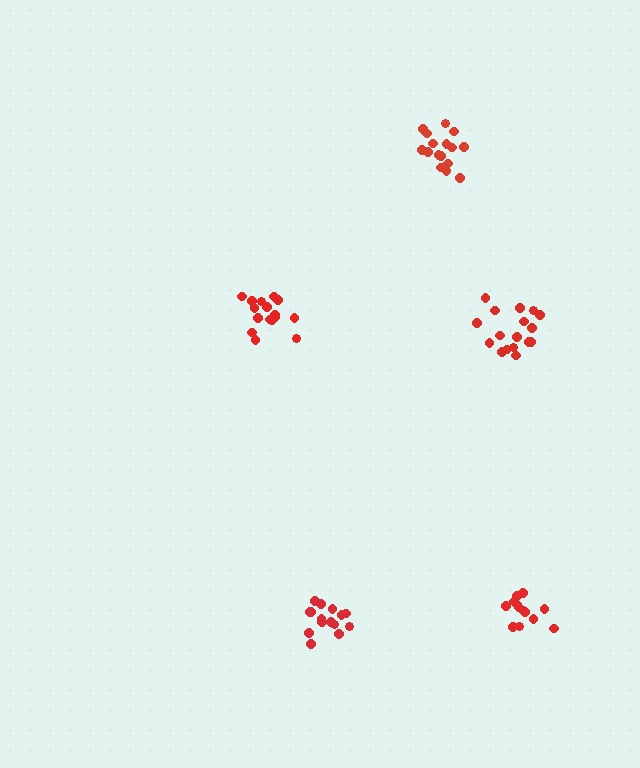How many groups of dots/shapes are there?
There are 5 groups.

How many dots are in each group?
Group 1: 15 dots, Group 2: 16 dots, Group 3: 16 dots, Group 4: 13 dots, Group 5: 17 dots (77 total).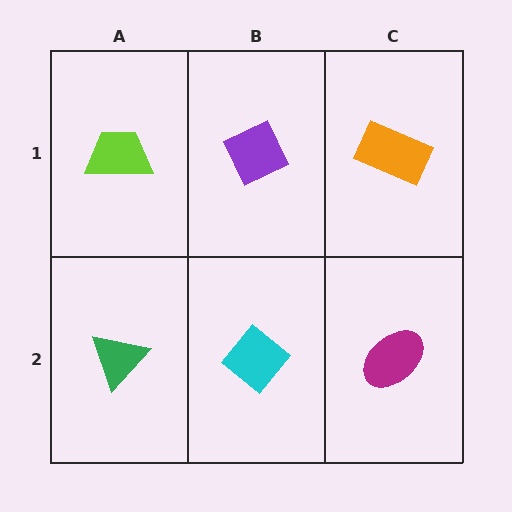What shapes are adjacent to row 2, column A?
A lime trapezoid (row 1, column A), a cyan diamond (row 2, column B).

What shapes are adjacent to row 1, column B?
A cyan diamond (row 2, column B), a lime trapezoid (row 1, column A), an orange rectangle (row 1, column C).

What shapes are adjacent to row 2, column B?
A purple diamond (row 1, column B), a green triangle (row 2, column A), a magenta ellipse (row 2, column C).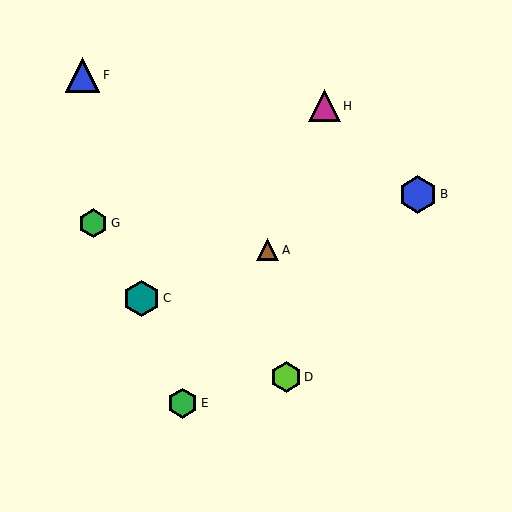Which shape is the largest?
The blue hexagon (labeled B) is the largest.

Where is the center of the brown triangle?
The center of the brown triangle is at (268, 250).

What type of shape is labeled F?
Shape F is a blue triangle.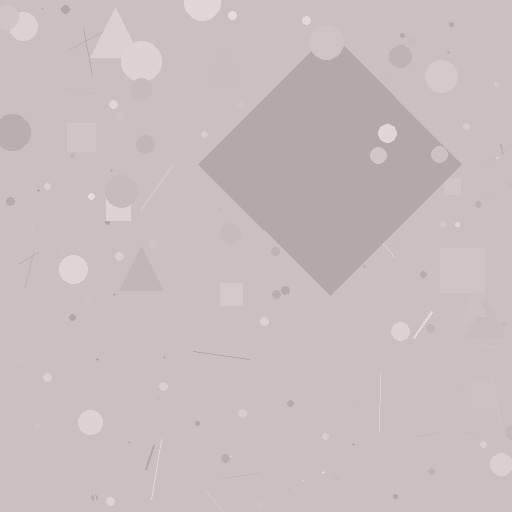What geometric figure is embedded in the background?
A diamond is embedded in the background.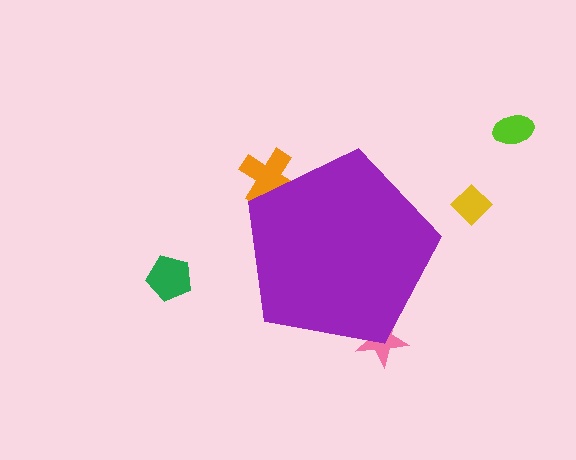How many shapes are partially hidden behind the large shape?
2 shapes are partially hidden.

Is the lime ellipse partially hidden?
No, the lime ellipse is fully visible.